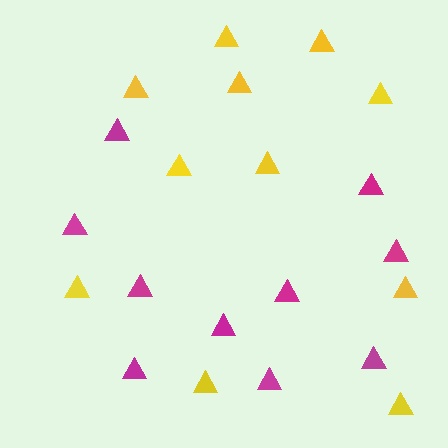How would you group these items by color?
There are 2 groups: one group of yellow triangles (11) and one group of magenta triangles (10).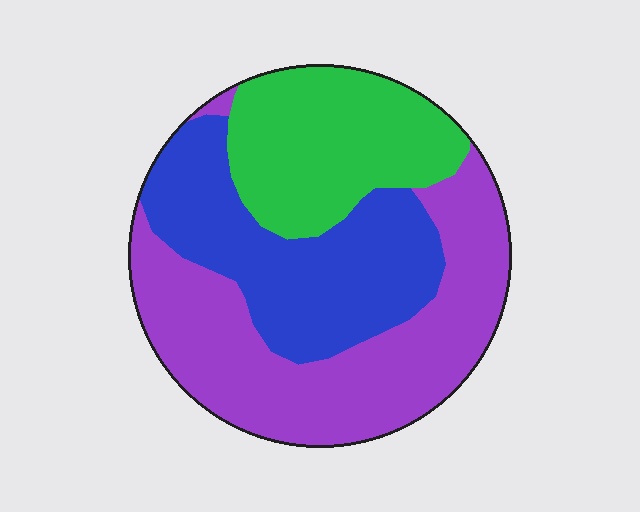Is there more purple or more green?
Purple.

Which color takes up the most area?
Purple, at roughly 45%.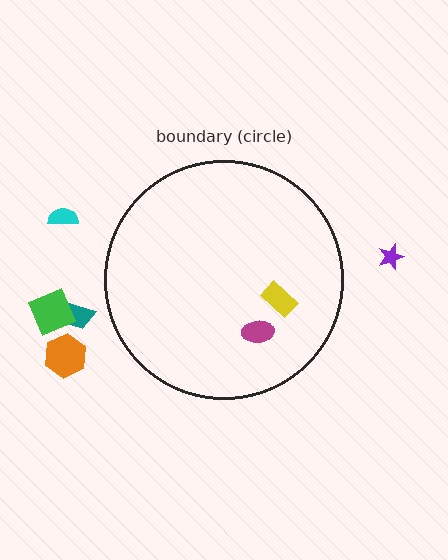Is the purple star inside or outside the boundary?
Outside.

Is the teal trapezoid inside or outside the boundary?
Outside.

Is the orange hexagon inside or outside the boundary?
Outside.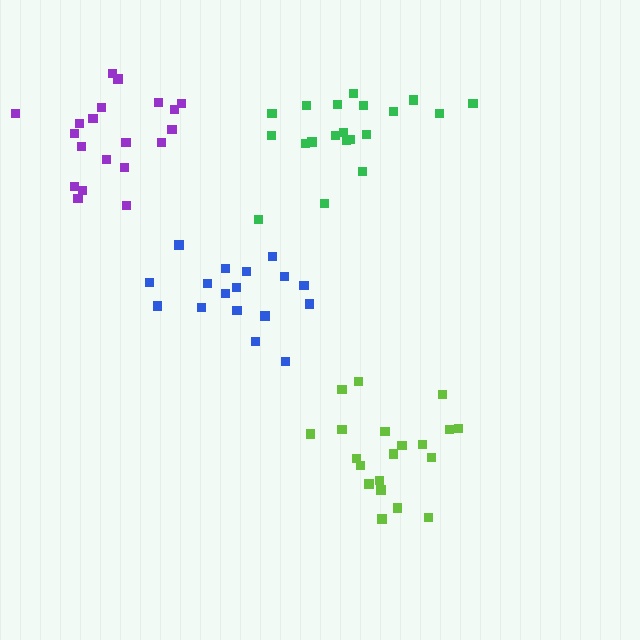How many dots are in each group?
Group 1: 17 dots, Group 2: 20 dots, Group 3: 20 dots, Group 4: 20 dots (77 total).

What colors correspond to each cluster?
The clusters are colored: blue, green, lime, purple.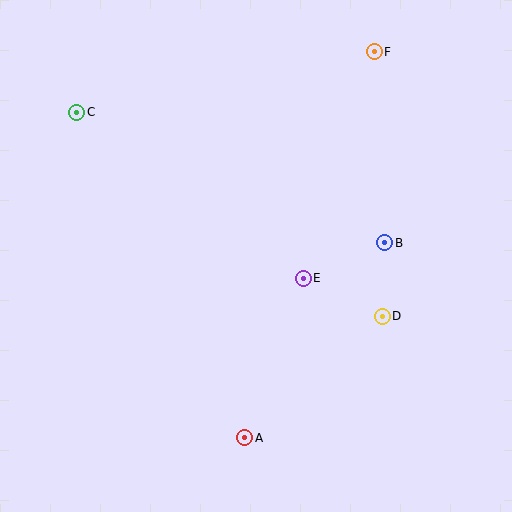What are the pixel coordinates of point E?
Point E is at (303, 278).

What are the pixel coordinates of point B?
Point B is at (385, 243).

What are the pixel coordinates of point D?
Point D is at (382, 316).